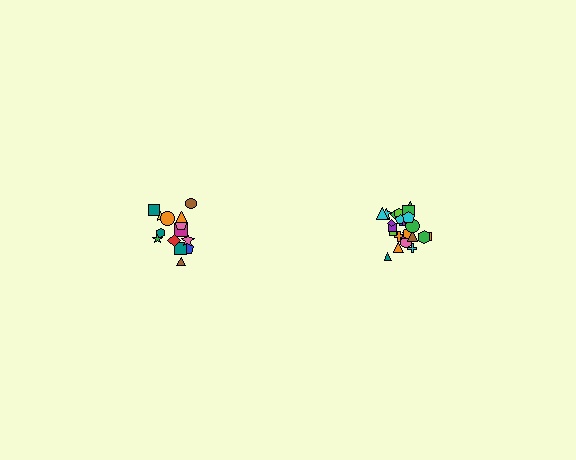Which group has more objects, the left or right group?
The right group.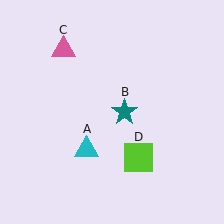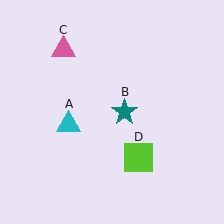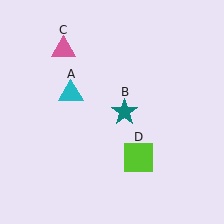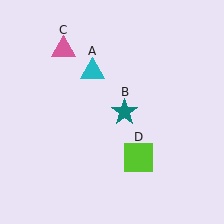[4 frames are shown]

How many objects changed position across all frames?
1 object changed position: cyan triangle (object A).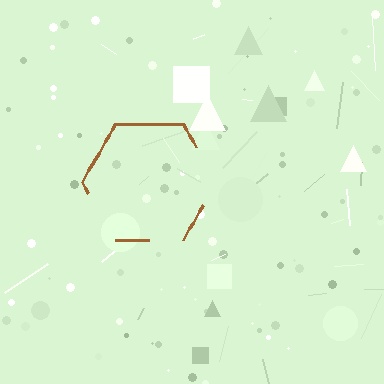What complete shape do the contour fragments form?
The contour fragments form a hexagon.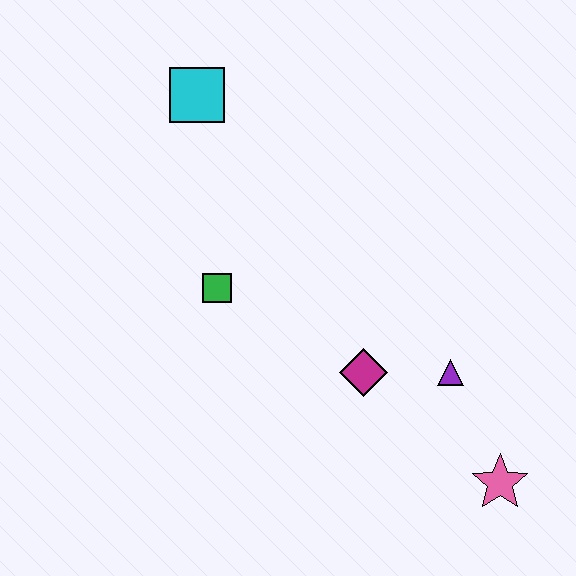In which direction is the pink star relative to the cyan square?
The pink star is below the cyan square.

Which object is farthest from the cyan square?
The pink star is farthest from the cyan square.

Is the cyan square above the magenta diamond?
Yes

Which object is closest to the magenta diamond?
The purple triangle is closest to the magenta diamond.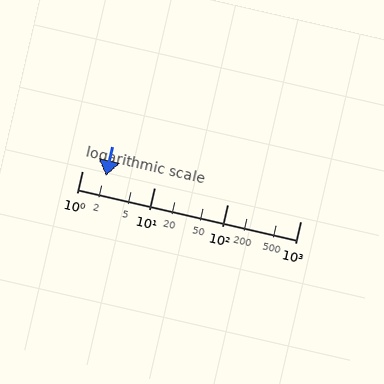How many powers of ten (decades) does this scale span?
The scale spans 3 decades, from 1 to 1000.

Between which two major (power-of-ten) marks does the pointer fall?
The pointer is between 1 and 10.